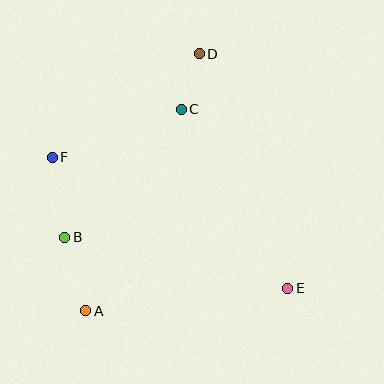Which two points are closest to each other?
Points C and D are closest to each other.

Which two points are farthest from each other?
Points A and D are farthest from each other.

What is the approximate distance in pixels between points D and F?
The distance between D and F is approximately 180 pixels.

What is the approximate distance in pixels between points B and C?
The distance between B and C is approximately 173 pixels.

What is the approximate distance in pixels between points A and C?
The distance between A and C is approximately 223 pixels.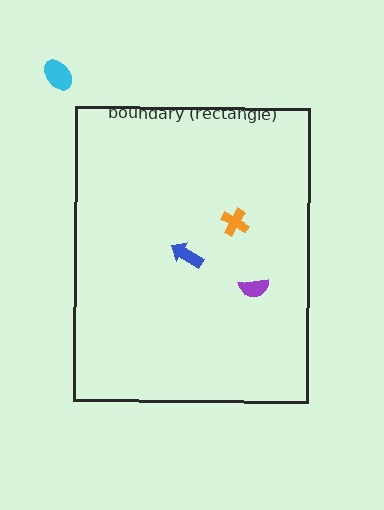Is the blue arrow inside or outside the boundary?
Inside.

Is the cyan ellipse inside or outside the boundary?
Outside.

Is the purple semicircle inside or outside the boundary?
Inside.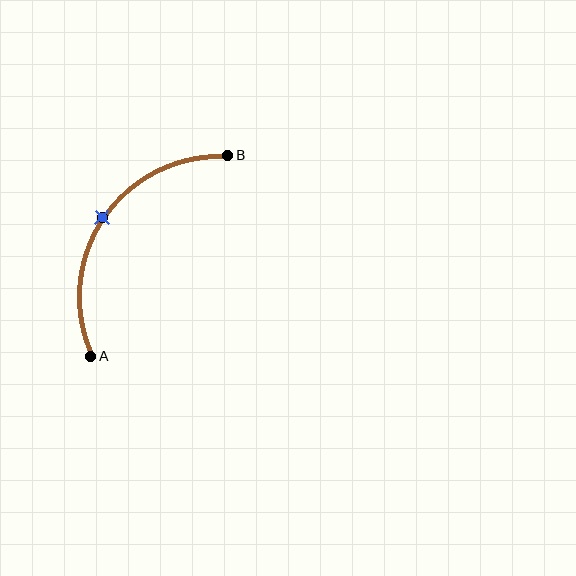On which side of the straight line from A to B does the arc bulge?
The arc bulges above and to the left of the straight line connecting A and B.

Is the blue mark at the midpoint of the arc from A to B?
Yes. The blue mark lies on the arc at equal arc-length from both A and B — it is the arc midpoint.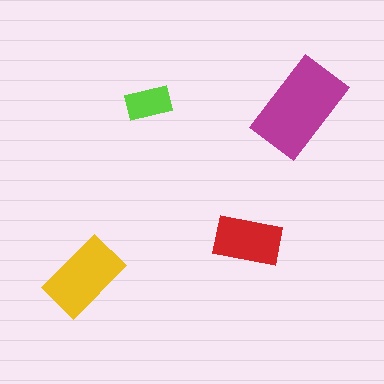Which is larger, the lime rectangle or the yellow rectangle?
The yellow one.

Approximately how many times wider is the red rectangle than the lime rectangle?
About 1.5 times wider.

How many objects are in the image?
There are 4 objects in the image.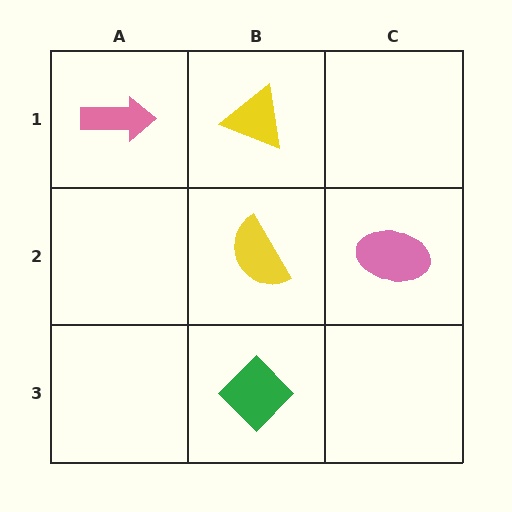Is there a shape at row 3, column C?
No, that cell is empty.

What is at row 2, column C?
A pink ellipse.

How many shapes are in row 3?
1 shape.